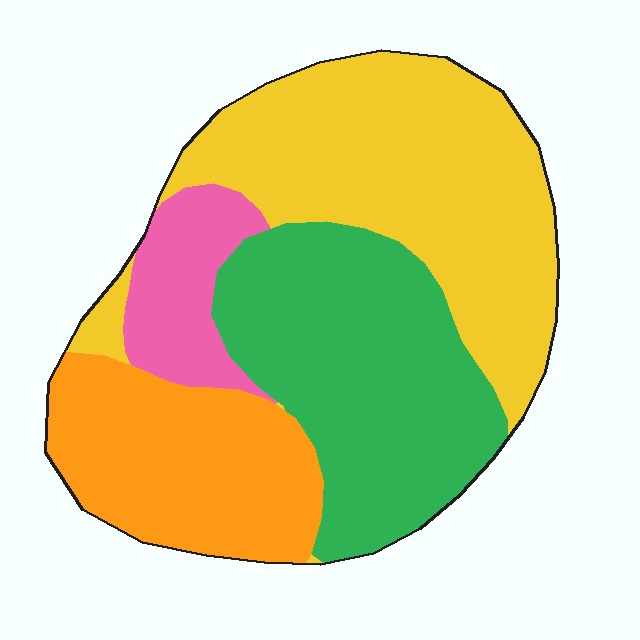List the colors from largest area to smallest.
From largest to smallest: yellow, green, orange, pink.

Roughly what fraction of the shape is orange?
Orange covers about 20% of the shape.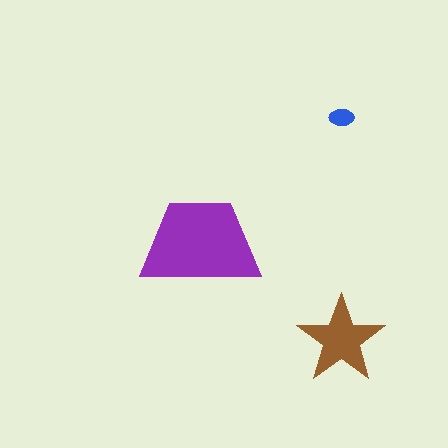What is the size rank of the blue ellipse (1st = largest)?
3rd.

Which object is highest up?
The blue ellipse is topmost.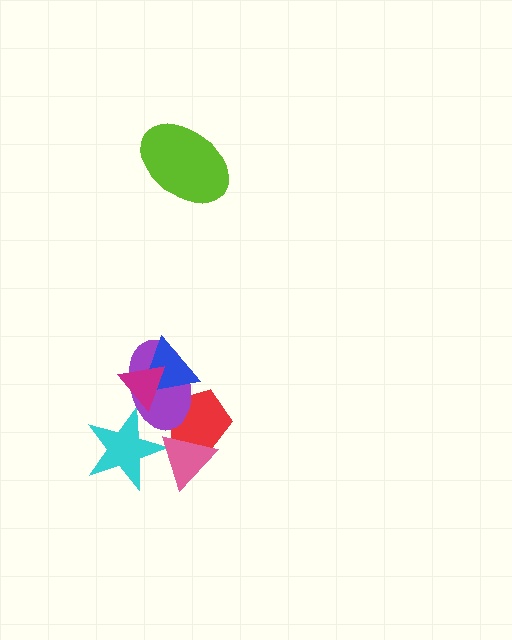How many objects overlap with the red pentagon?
3 objects overlap with the red pentagon.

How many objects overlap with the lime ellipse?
0 objects overlap with the lime ellipse.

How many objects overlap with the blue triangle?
3 objects overlap with the blue triangle.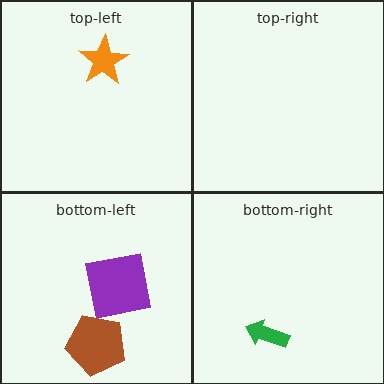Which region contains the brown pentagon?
The bottom-left region.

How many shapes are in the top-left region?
1.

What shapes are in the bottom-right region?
The green arrow.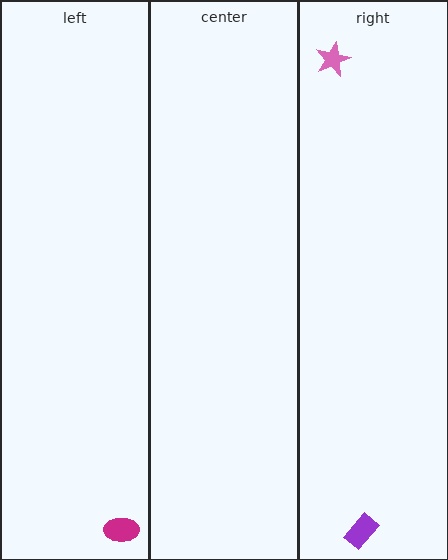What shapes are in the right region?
The purple rectangle, the pink star.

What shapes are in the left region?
The magenta ellipse.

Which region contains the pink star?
The right region.